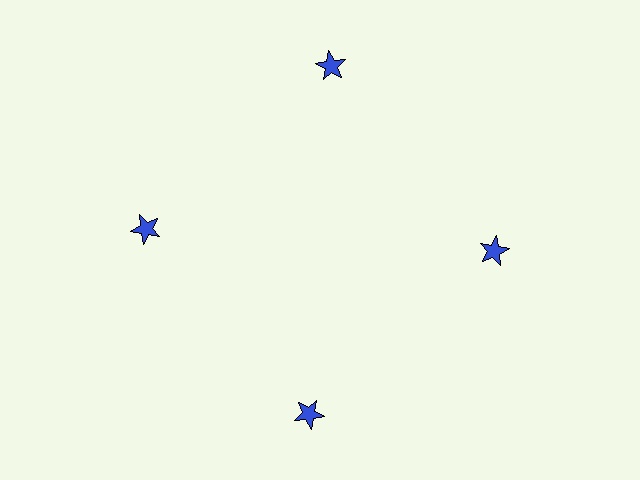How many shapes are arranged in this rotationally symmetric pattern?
There are 4 shapes, arranged in 4 groups of 1.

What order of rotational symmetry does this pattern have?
This pattern has 4-fold rotational symmetry.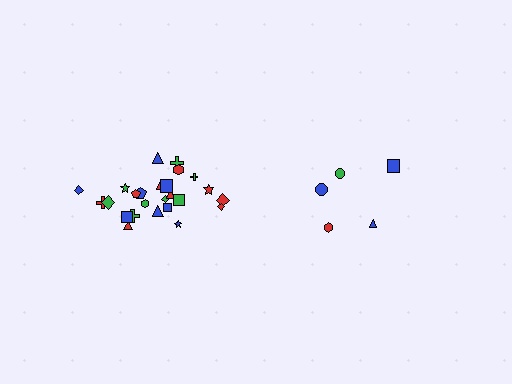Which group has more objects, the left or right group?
The left group.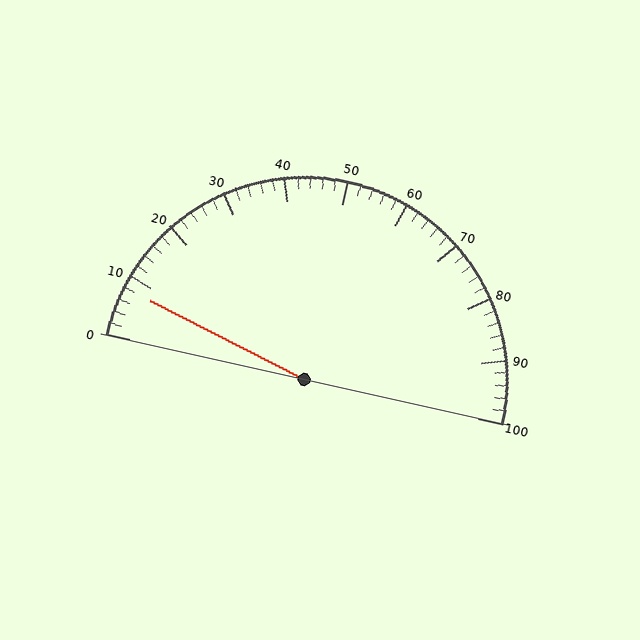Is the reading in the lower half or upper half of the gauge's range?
The reading is in the lower half of the range (0 to 100).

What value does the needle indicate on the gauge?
The needle indicates approximately 8.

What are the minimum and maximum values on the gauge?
The gauge ranges from 0 to 100.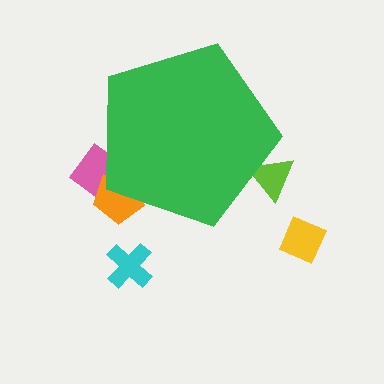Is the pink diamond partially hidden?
Yes, the pink diamond is partially hidden behind the green pentagon.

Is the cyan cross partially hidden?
No, the cyan cross is fully visible.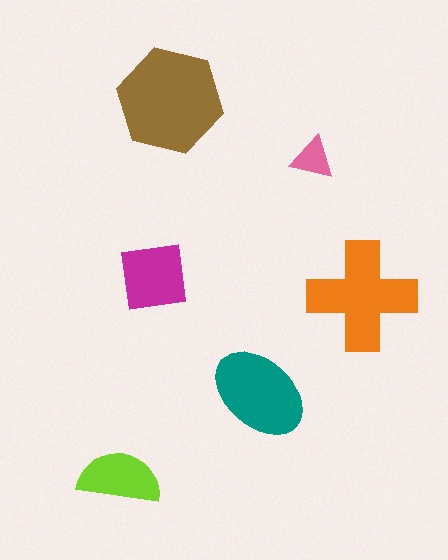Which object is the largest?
The brown hexagon.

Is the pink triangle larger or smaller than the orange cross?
Smaller.